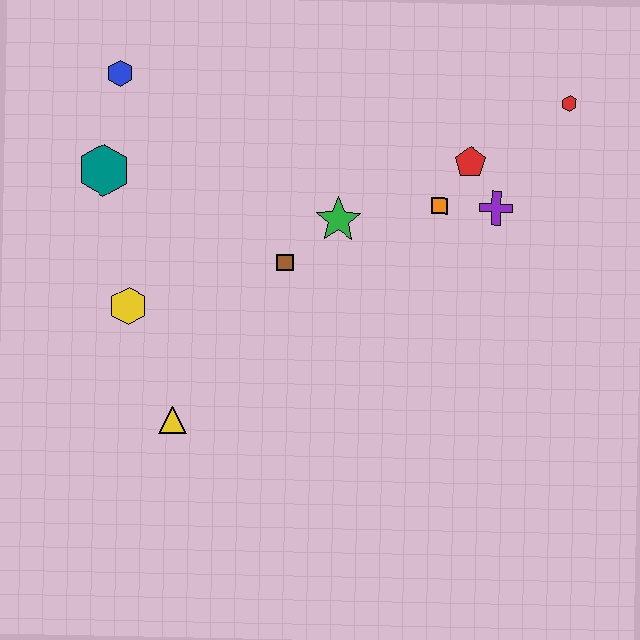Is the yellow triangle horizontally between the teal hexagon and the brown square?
Yes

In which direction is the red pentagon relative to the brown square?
The red pentagon is to the right of the brown square.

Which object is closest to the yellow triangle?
The yellow hexagon is closest to the yellow triangle.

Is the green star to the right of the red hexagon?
No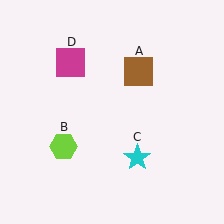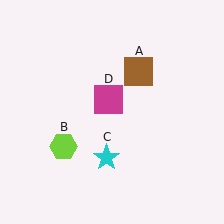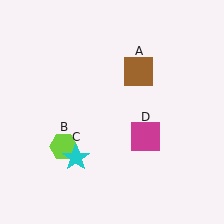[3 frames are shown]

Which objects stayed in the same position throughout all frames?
Brown square (object A) and lime hexagon (object B) remained stationary.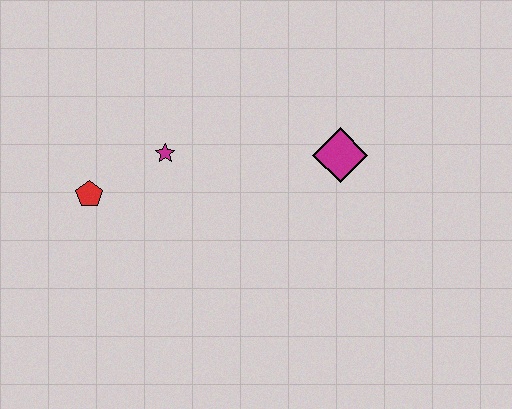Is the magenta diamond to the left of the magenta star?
No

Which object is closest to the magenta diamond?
The magenta star is closest to the magenta diamond.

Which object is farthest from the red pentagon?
The magenta diamond is farthest from the red pentagon.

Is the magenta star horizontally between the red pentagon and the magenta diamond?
Yes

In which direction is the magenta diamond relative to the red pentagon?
The magenta diamond is to the right of the red pentagon.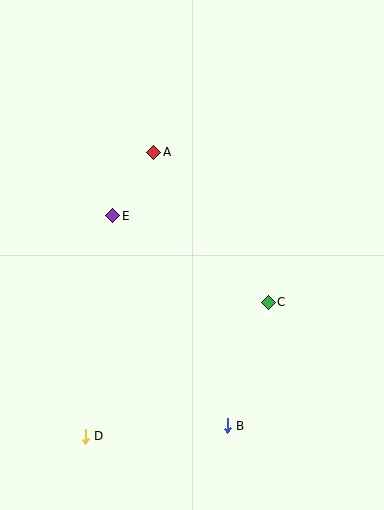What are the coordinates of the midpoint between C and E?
The midpoint between C and E is at (191, 259).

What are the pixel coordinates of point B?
Point B is at (227, 426).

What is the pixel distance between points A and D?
The distance between A and D is 292 pixels.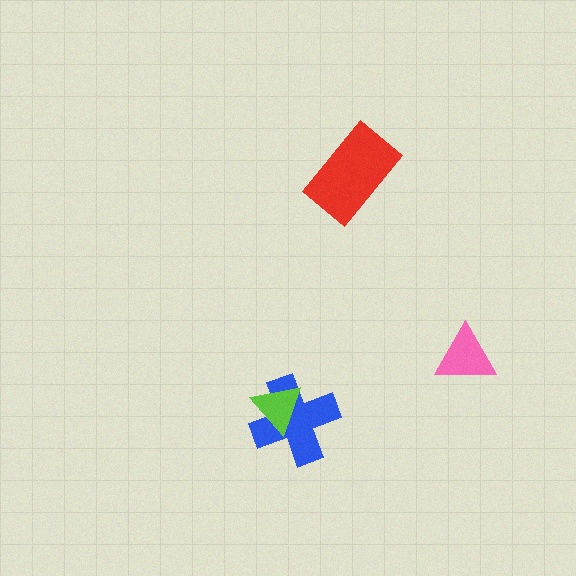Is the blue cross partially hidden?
Yes, it is partially covered by another shape.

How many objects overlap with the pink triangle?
0 objects overlap with the pink triangle.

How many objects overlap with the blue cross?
1 object overlaps with the blue cross.